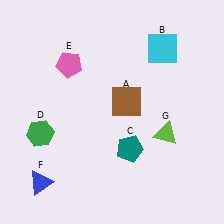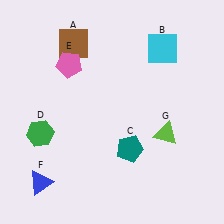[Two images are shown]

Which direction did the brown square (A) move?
The brown square (A) moved up.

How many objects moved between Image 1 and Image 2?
1 object moved between the two images.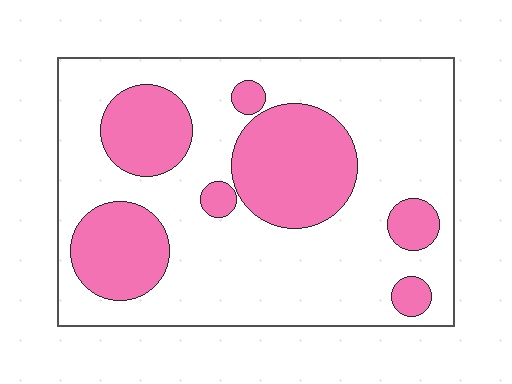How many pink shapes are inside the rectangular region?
7.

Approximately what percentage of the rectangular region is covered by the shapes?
Approximately 30%.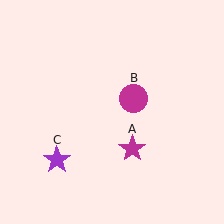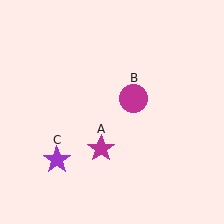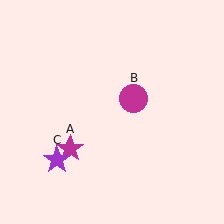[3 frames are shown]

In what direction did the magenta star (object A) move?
The magenta star (object A) moved left.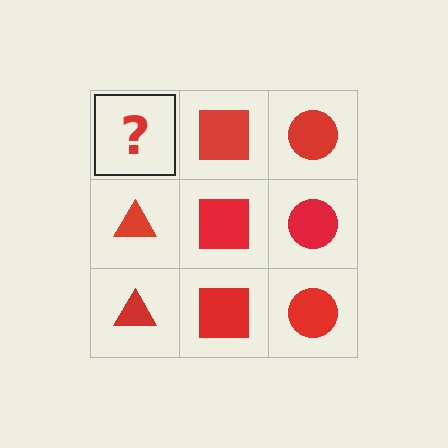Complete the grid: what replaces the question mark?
The question mark should be replaced with a red triangle.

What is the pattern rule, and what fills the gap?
The rule is that each column has a consistent shape. The gap should be filled with a red triangle.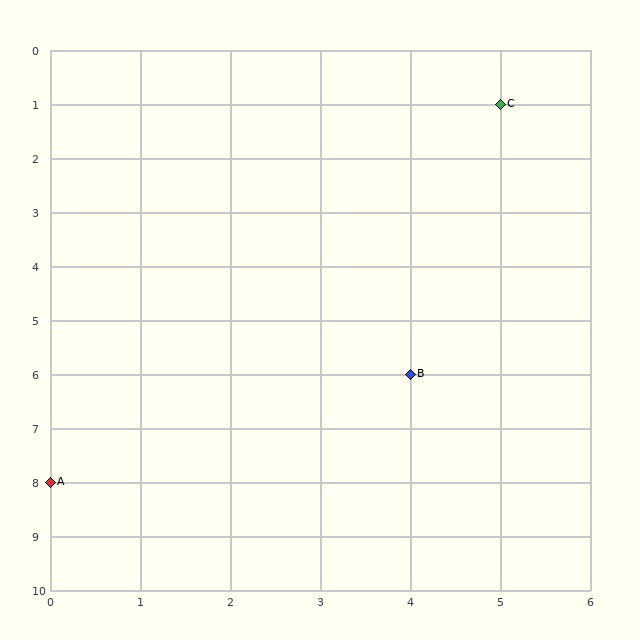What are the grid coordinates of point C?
Point C is at grid coordinates (5, 1).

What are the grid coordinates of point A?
Point A is at grid coordinates (0, 8).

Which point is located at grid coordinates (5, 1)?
Point C is at (5, 1).